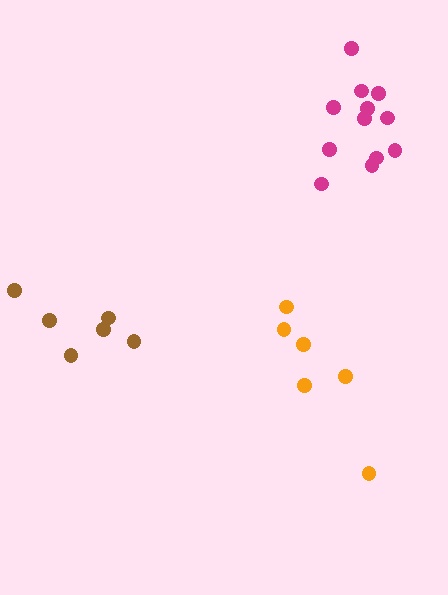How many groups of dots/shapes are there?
There are 3 groups.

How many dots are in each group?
Group 1: 12 dots, Group 2: 6 dots, Group 3: 6 dots (24 total).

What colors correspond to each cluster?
The clusters are colored: magenta, orange, brown.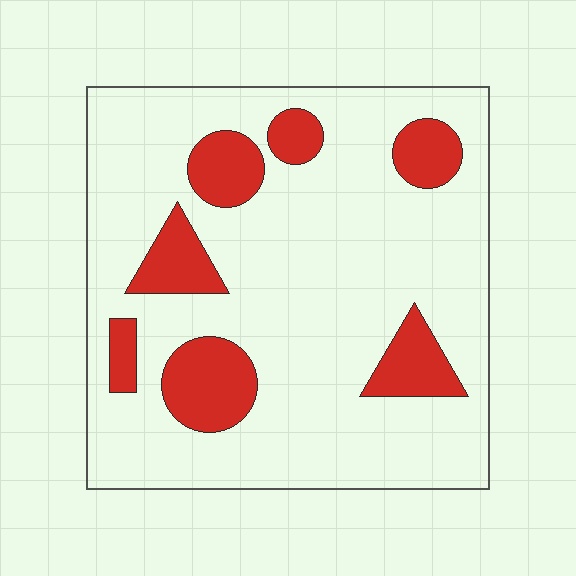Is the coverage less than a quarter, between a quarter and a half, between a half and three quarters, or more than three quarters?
Less than a quarter.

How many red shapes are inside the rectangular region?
7.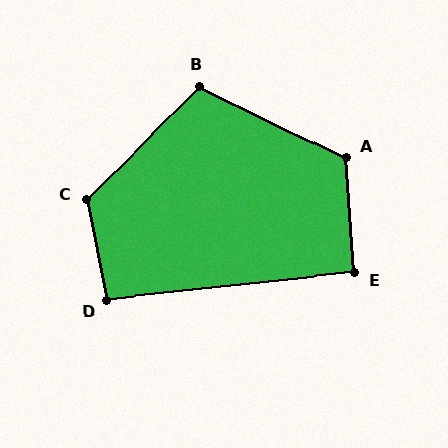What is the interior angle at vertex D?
Approximately 95 degrees (obtuse).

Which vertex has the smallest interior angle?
E, at approximately 92 degrees.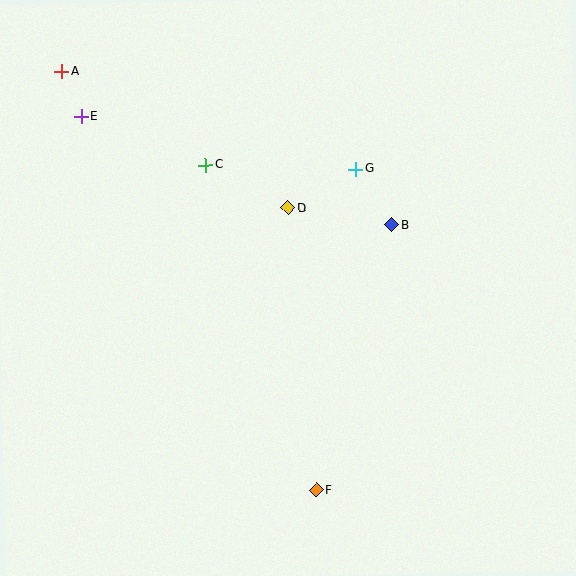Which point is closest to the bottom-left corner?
Point F is closest to the bottom-left corner.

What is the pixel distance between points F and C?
The distance between F and C is 344 pixels.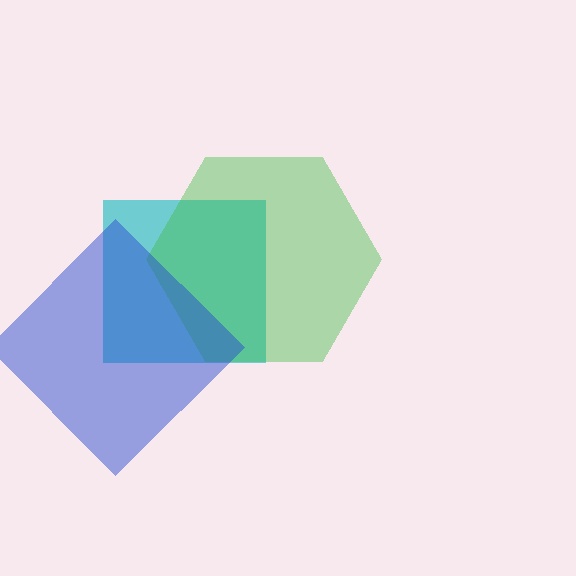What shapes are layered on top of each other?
The layered shapes are: a cyan square, a green hexagon, a blue diamond.